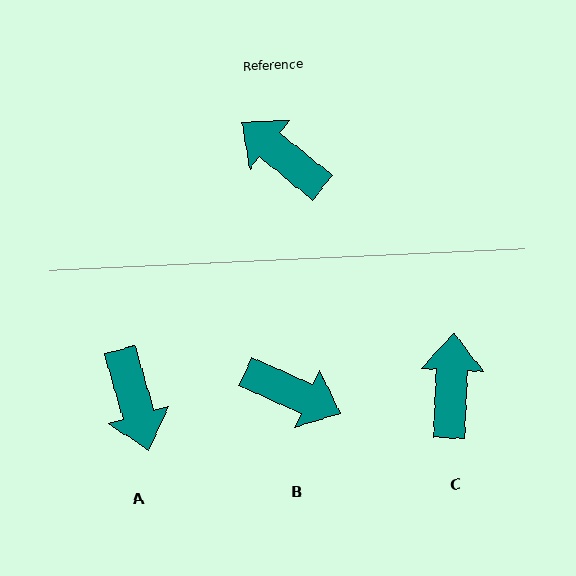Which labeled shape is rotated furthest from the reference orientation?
B, about 165 degrees away.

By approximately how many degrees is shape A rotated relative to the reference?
Approximately 146 degrees counter-clockwise.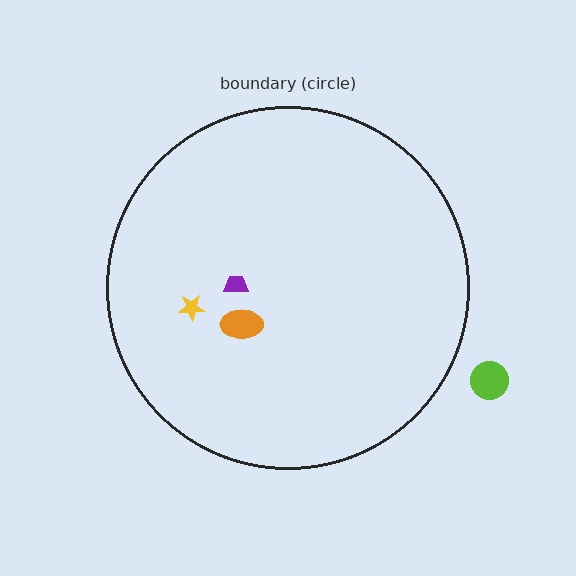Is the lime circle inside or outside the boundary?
Outside.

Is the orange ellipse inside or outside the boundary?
Inside.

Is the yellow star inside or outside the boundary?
Inside.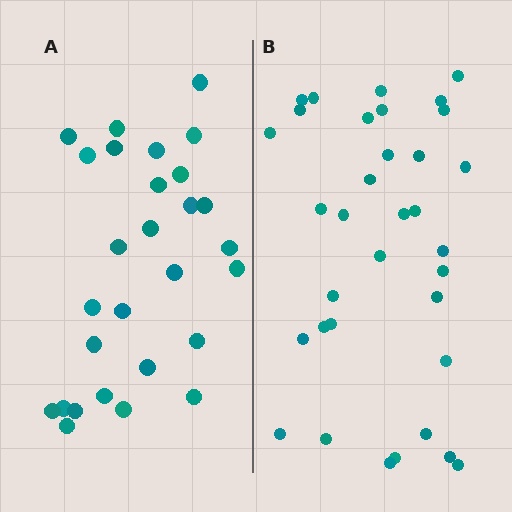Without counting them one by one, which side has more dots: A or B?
Region B (the right region) has more dots.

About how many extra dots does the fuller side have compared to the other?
Region B has about 6 more dots than region A.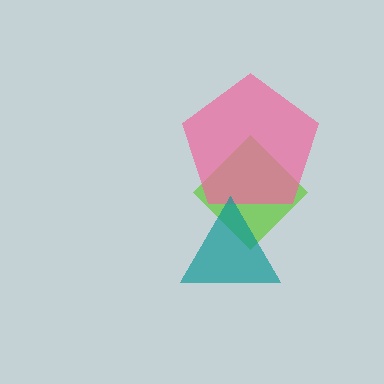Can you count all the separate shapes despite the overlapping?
Yes, there are 3 separate shapes.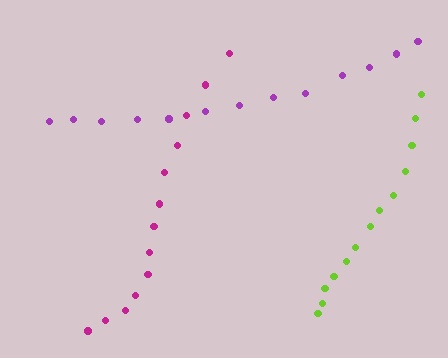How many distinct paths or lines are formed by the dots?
There are 3 distinct paths.